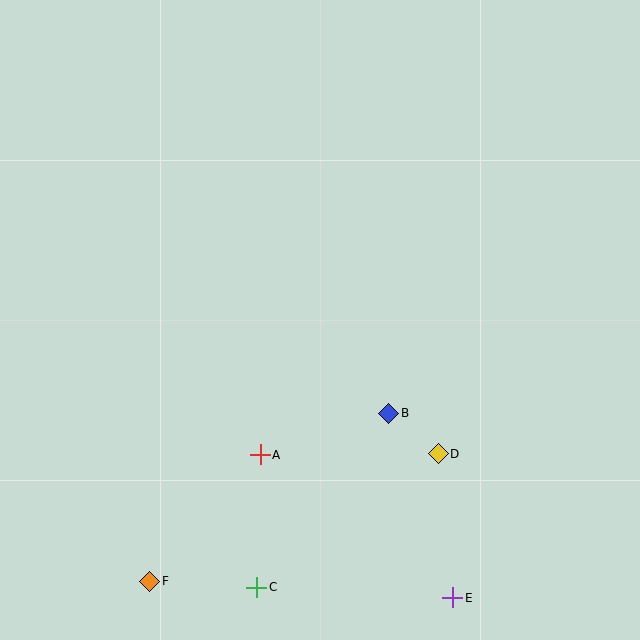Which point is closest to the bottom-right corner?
Point E is closest to the bottom-right corner.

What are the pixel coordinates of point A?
Point A is at (260, 455).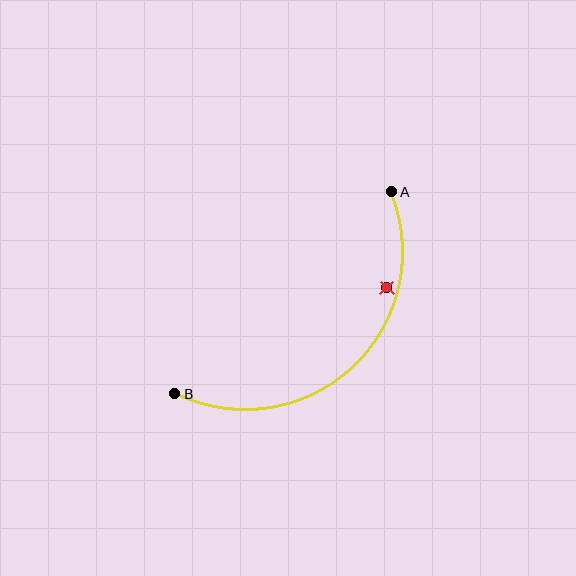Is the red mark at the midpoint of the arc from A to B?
No — the red mark does not lie on the arc at all. It sits slightly inside the curve.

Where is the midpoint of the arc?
The arc midpoint is the point on the curve farthest from the straight line joining A and B. It sits below and to the right of that line.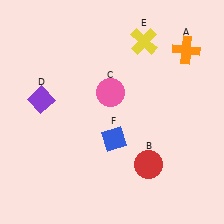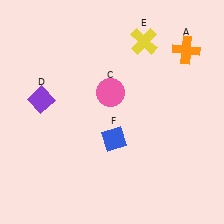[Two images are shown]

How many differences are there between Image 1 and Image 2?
There is 1 difference between the two images.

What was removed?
The red circle (B) was removed in Image 2.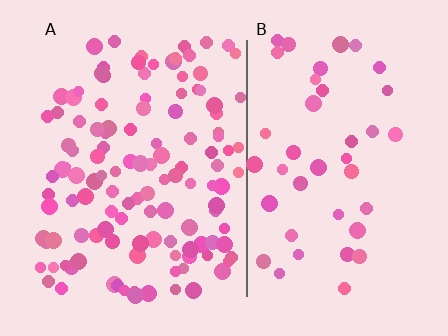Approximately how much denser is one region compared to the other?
Approximately 2.9× — region A over region B.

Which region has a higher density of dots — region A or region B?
A (the left).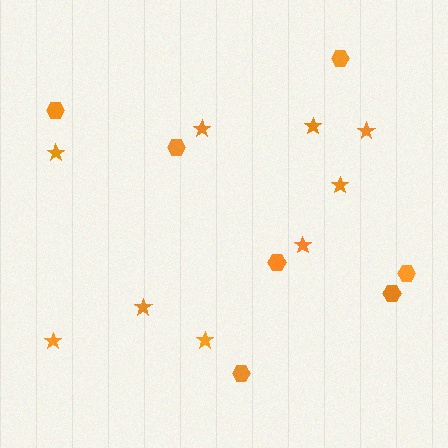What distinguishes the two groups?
There are 2 groups: one group of hexagons (7) and one group of stars (9).